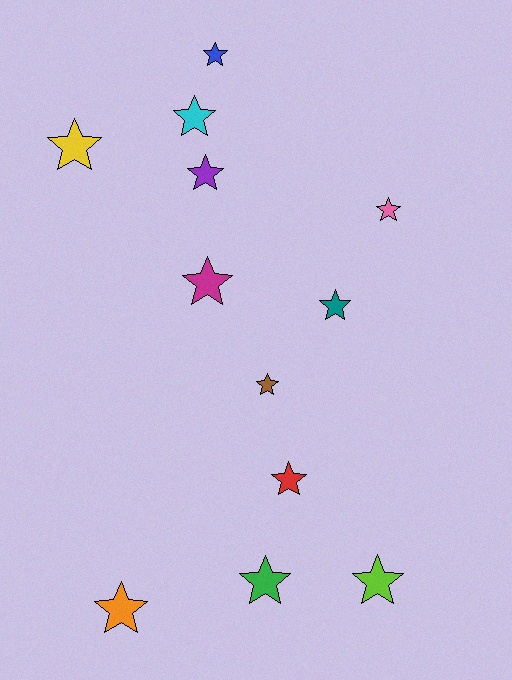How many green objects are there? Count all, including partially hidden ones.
There is 1 green object.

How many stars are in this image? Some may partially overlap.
There are 12 stars.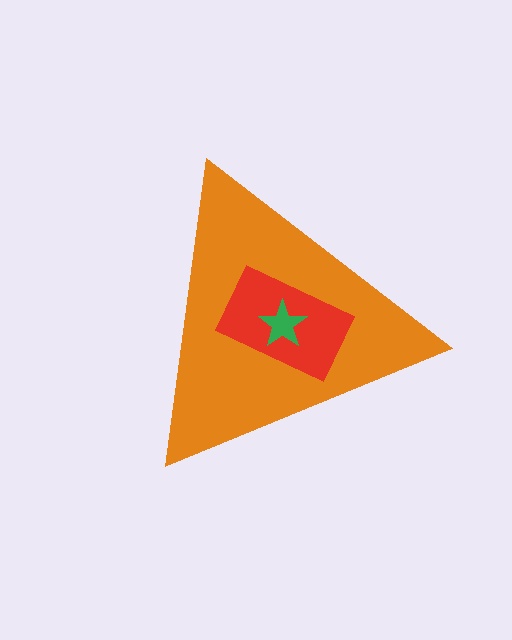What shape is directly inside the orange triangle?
The red rectangle.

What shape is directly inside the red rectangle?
The green star.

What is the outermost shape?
The orange triangle.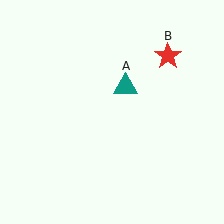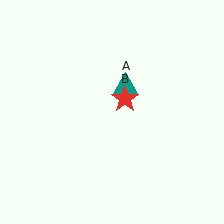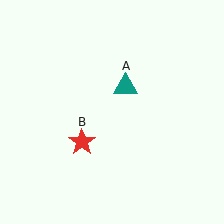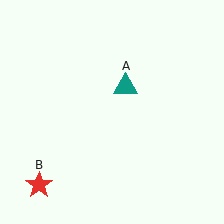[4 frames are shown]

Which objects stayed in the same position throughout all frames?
Teal triangle (object A) remained stationary.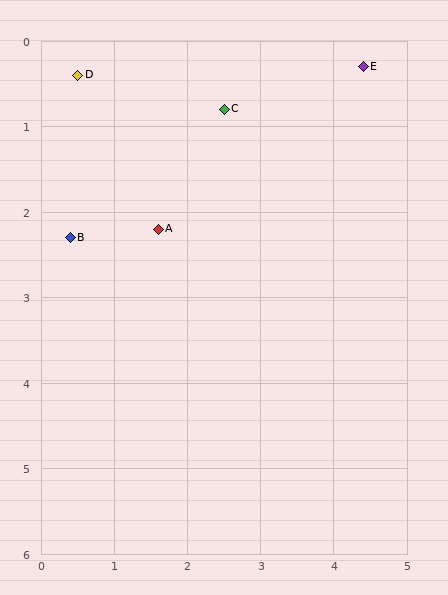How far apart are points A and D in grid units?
Points A and D are about 2.1 grid units apart.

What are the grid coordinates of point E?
Point E is at approximately (4.4, 0.3).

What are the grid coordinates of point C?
Point C is at approximately (2.5, 0.8).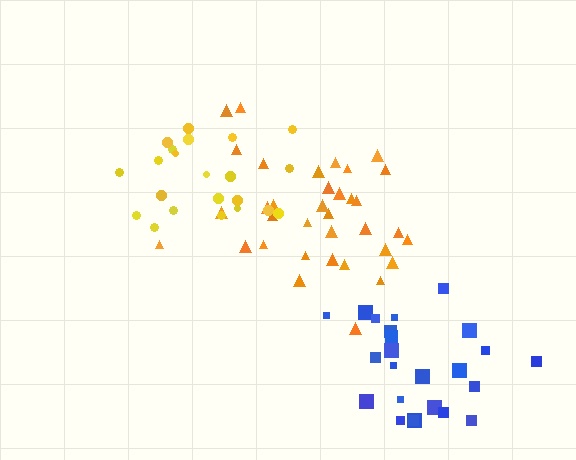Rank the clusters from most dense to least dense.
yellow, orange, blue.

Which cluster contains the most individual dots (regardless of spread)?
Orange (35).